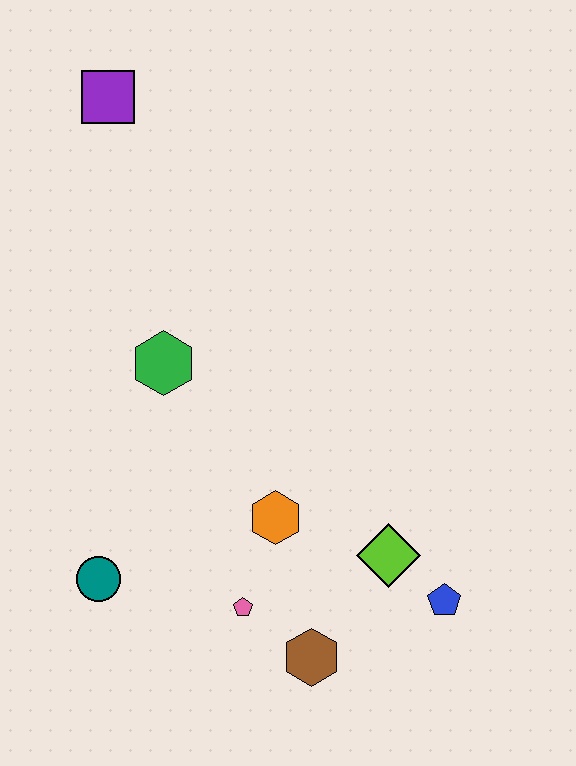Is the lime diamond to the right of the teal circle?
Yes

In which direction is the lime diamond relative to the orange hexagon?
The lime diamond is to the right of the orange hexagon.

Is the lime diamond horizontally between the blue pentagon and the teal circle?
Yes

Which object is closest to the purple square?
The green hexagon is closest to the purple square.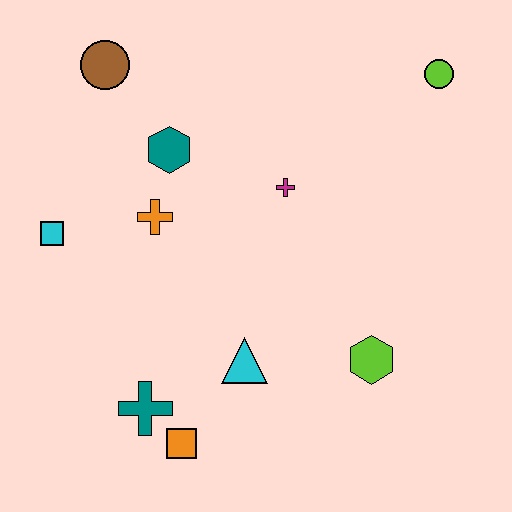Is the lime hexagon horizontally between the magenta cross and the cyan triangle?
No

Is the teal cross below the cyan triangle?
Yes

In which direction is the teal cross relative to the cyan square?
The teal cross is below the cyan square.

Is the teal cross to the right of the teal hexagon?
No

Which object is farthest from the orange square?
The lime circle is farthest from the orange square.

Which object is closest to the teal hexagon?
The orange cross is closest to the teal hexagon.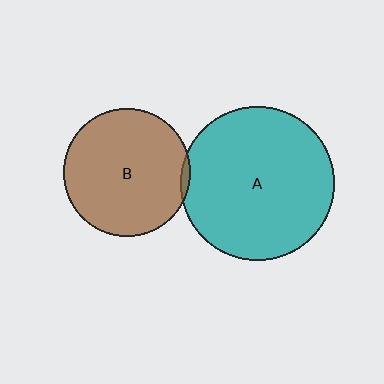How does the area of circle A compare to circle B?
Approximately 1.4 times.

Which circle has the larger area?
Circle A (teal).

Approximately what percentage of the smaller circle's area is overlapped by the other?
Approximately 5%.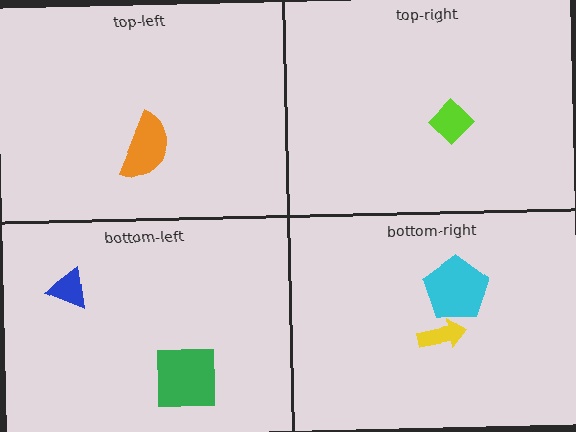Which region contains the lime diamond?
The top-right region.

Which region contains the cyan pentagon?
The bottom-right region.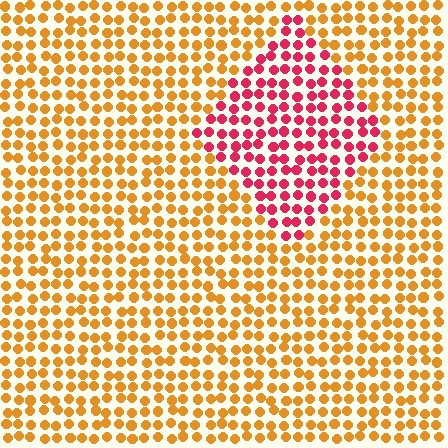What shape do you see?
I see a diamond.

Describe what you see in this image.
The image is filled with small orange elements in a uniform arrangement. A diamond-shaped region is visible where the elements are tinted to a slightly different hue, forming a subtle color boundary.